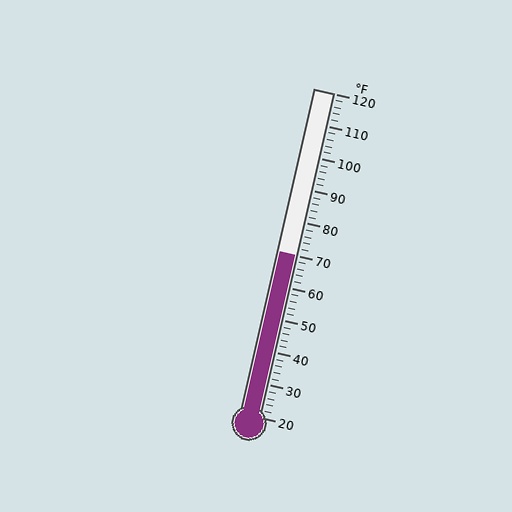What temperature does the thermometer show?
The thermometer shows approximately 70°F.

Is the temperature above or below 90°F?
The temperature is below 90°F.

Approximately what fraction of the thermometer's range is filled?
The thermometer is filled to approximately 50% of its range.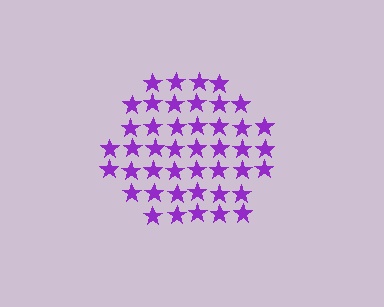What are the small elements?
The small elements are stars.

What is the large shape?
The large shape is a hexagon.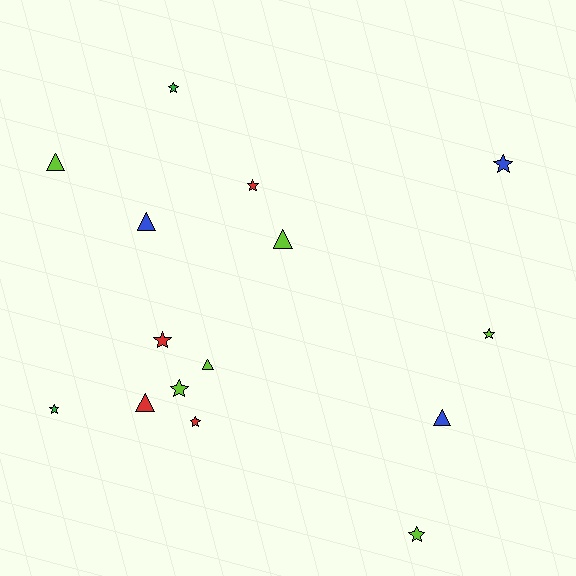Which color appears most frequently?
Lime, with 6 objects.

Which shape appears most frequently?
Star, with 9 objects.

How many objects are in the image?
There are 15 objects.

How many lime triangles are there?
There are 3 lime triangles.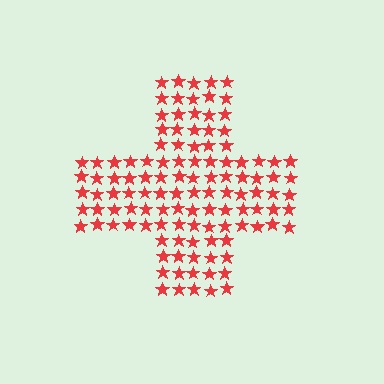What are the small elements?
The small elements are stars.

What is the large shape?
The large shape is a cross.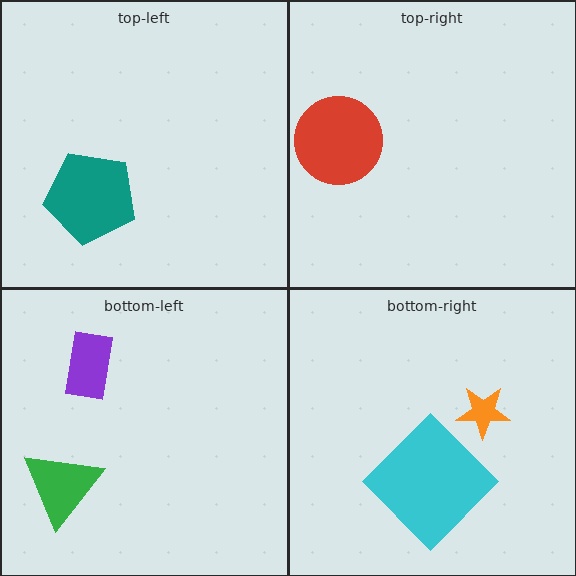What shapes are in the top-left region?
The teal pentagon.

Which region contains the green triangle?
The bottom-left region.